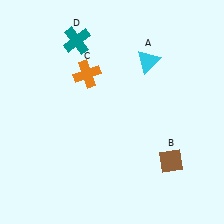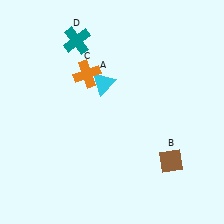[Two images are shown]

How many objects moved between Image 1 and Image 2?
1 object moved between the two images.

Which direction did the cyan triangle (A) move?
The cyan triangle (A) moved left.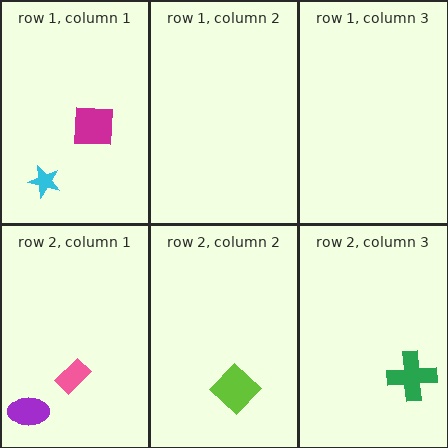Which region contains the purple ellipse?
The row 2, column 1 region.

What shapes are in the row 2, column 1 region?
The pink rectangle, the purple ellipse.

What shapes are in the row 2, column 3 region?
The green cross.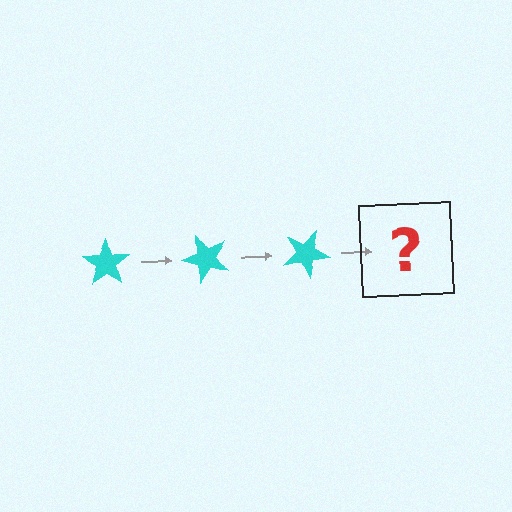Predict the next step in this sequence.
The next step is a cyan star rotated 150 degrees.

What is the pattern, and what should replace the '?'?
The pattern is that the star rotates 50 degrees each step. The '?' should be a cyan star rotated 150 degrees.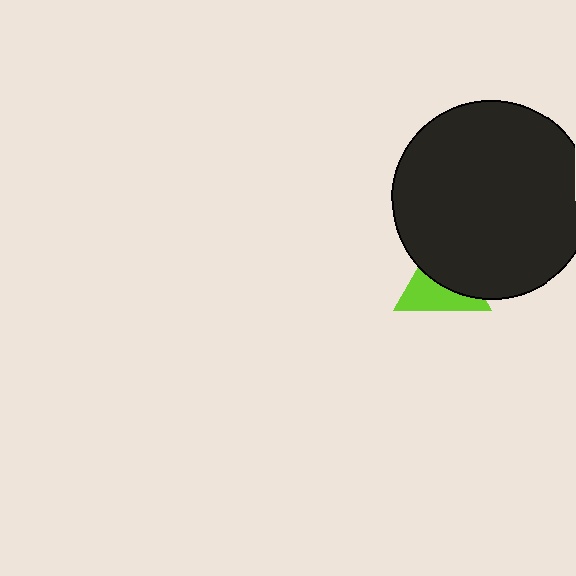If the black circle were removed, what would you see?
You would see the complete lime triangle.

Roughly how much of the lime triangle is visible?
About half of it is visible (roughly 48%).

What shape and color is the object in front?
The object in front is a black circle.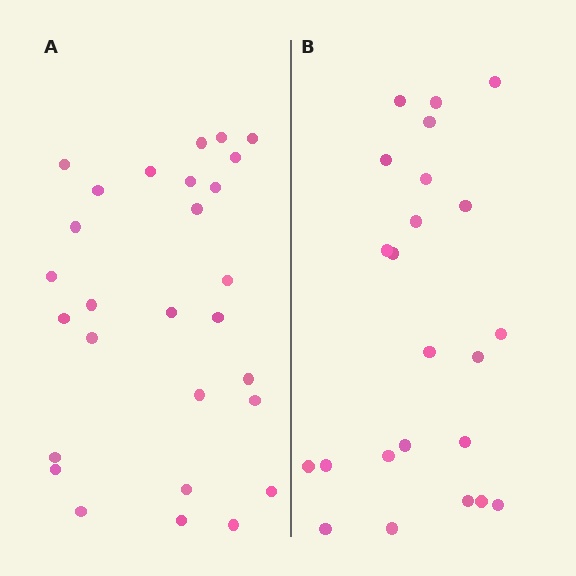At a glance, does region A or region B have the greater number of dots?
Region A (the left region) has more dots.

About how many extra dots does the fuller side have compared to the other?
Region A has about 5 more dots than region B.